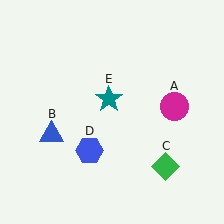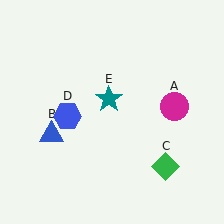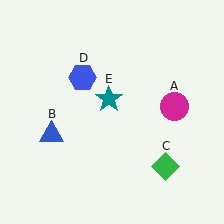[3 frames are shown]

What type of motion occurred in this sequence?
The blue hexagon (object D) rotated clockwise around the center of the scene.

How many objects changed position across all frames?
1 object changed position: blue hexagon (object D).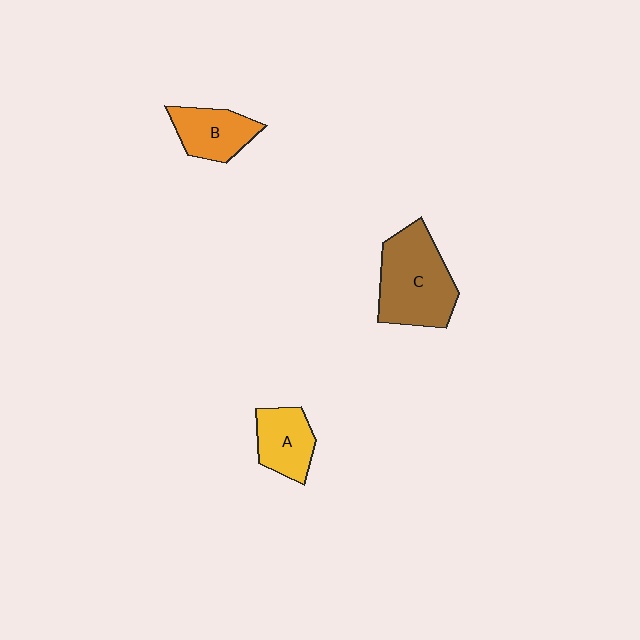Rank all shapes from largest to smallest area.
From largest to smallest: C (brown), B (orange), A (yellow).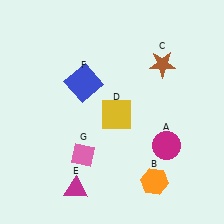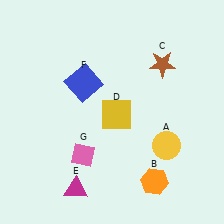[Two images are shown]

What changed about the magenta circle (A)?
In Image 1, A is magenta. In Image 2, it changed to yellow.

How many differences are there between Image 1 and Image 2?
There is 1 difference between the two images.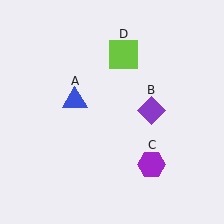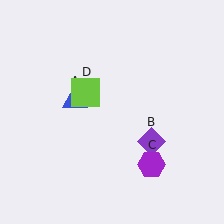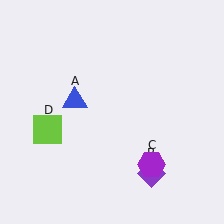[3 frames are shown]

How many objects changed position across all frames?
2 objects changed position: purple diamond (object B), lime square (object D).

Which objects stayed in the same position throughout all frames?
Blue triangle (object A) and purple hexagon (object C) remained stationary.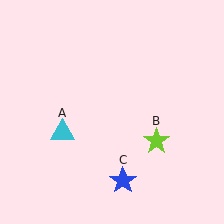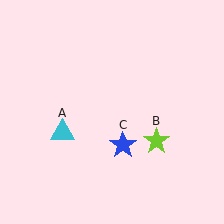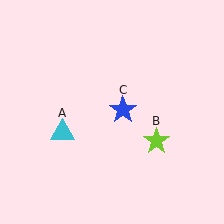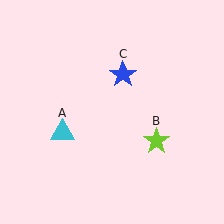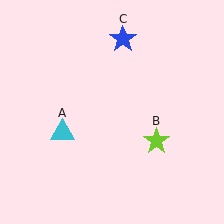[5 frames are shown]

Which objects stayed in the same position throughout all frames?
Cyan triangle (object A) and lime star (object B) remained stationary.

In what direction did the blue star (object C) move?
The blue star (object C) moved up.